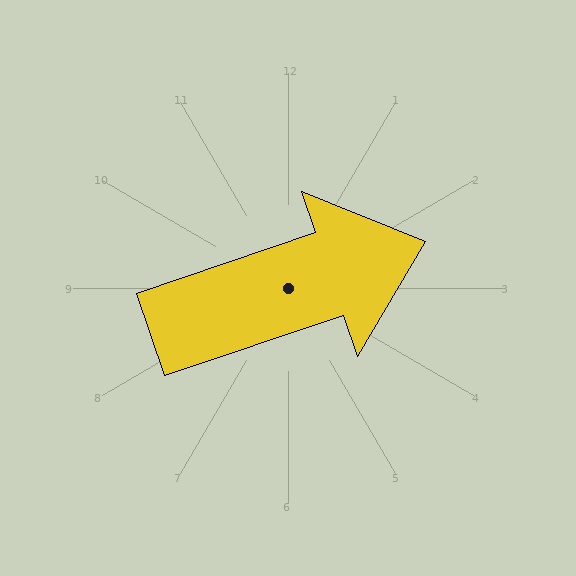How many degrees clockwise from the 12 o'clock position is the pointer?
Approximately 71 degrees.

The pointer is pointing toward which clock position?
Roughly 2 o'clock.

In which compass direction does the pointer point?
East.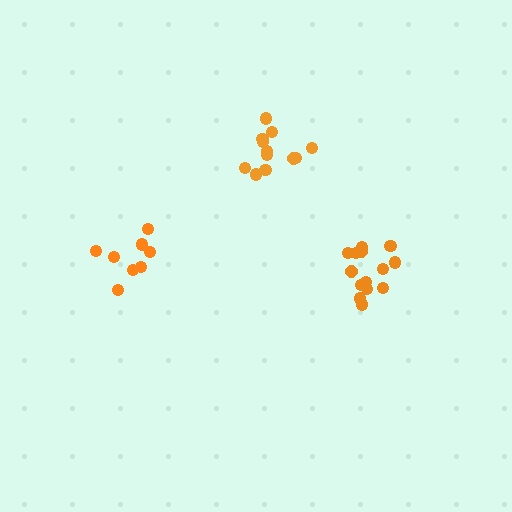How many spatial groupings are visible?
There are 3 spatial groupings.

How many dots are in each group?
Group 1: 8 dots, Group 2: 14 dots, Group 3: 12 dots (34 total).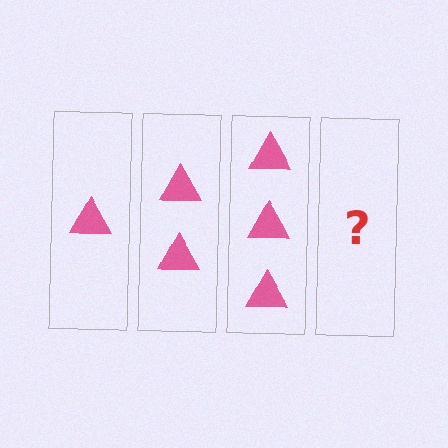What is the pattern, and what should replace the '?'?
The pattern is that each step adds one more triangle. The '?' should be 4 triangles.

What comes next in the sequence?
The next element should be 4 triangles.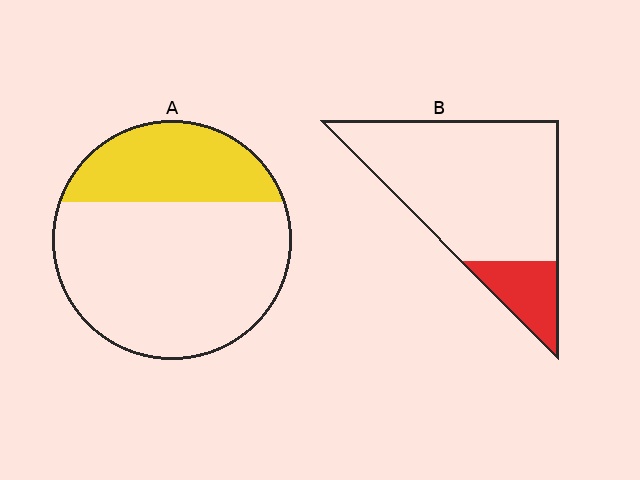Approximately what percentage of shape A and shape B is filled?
A is approximately 30% and B is approximately 15%.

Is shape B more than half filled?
No.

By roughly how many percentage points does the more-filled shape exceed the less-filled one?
By roughly 15 percentage points (A over B).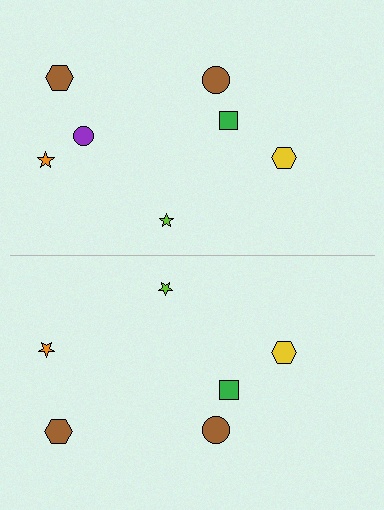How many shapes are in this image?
There are 13 shapes in this image.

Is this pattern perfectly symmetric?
No, the pattern is not perfectly symmetric. A purple circle is missing from the bottom side.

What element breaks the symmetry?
A purple circle is missing from the bottom side.